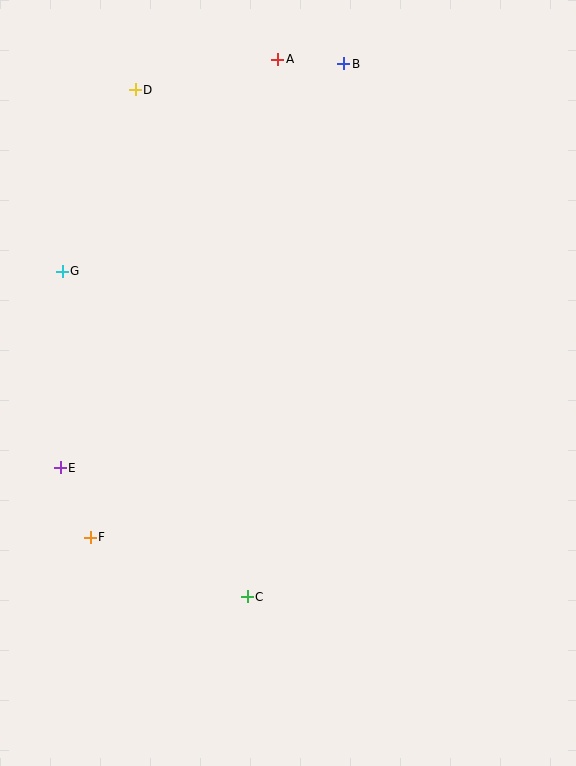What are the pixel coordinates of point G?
Point G is at (62, 271).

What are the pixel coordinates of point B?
Point B is at (344, 64).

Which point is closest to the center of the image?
Point C at (247, 597) is closest to the center.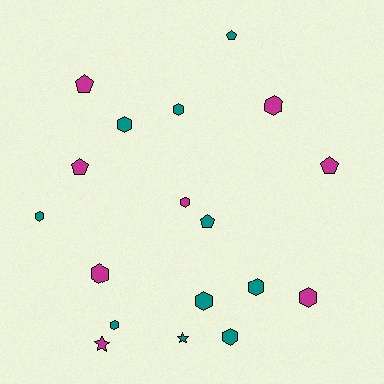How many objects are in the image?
There are 18 objects.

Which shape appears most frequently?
Hexagon, with 11 objects.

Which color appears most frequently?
Teal, with 10 objects.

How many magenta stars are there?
There is 1 magenta star.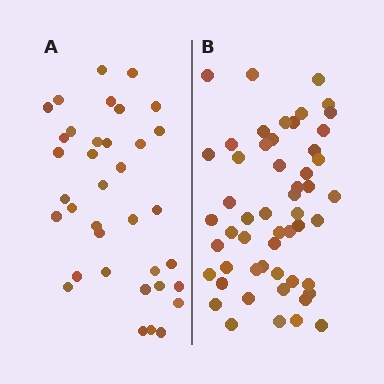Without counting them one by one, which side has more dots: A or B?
Region B (the right region) has more dots.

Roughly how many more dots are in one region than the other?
Region B has approximately 15 more dots than region A.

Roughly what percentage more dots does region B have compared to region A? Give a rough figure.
About 45% more.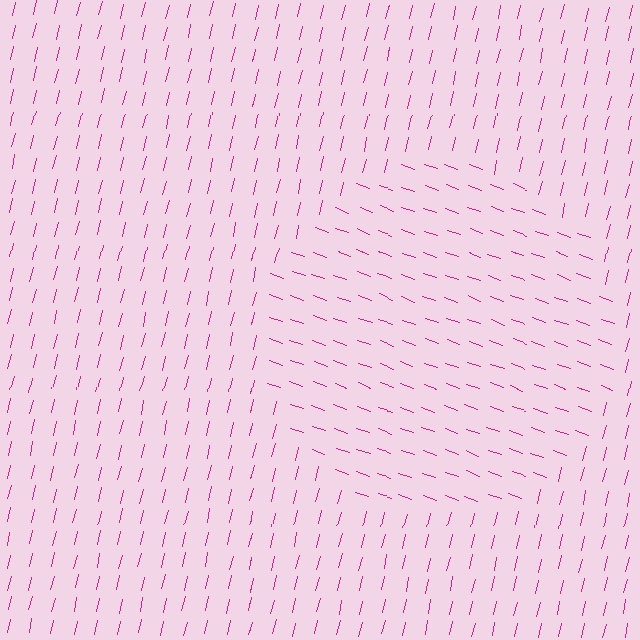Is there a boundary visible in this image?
Yes, there is a texture boundary formed by a change in line orientation.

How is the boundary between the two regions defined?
The boundary is defined purely by a change in line orientation (approximately 83 degrees difference). All lines are the same color and thickness.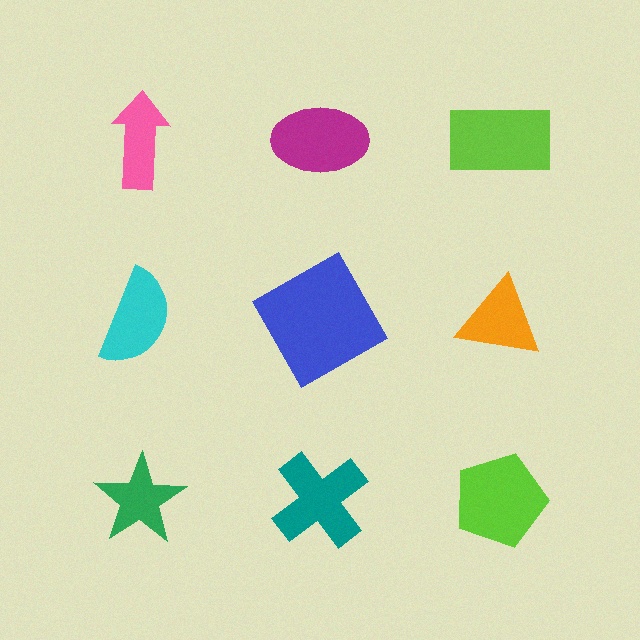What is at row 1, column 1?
A pink arrow.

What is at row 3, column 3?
A lime pentagon.